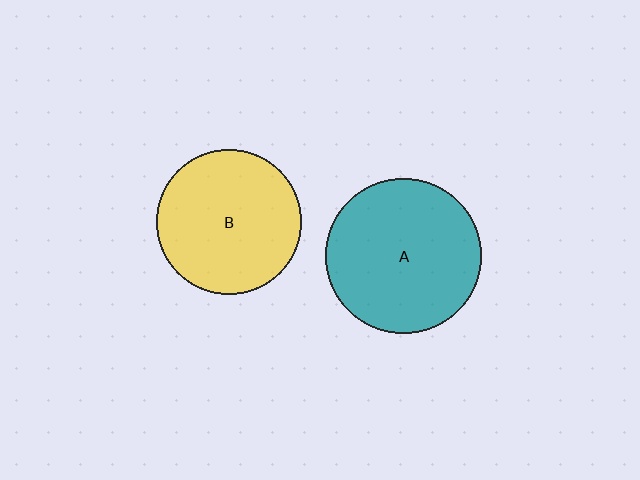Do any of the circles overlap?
No, none of the circles overlap.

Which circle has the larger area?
Circle A (teal).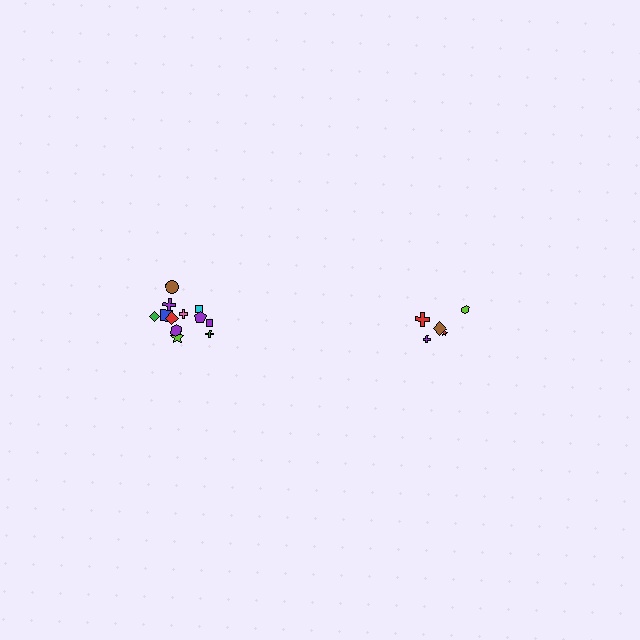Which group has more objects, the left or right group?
The left group.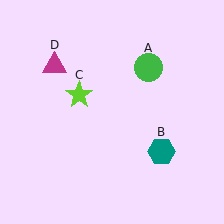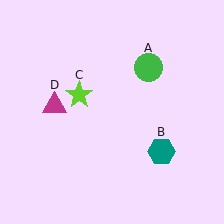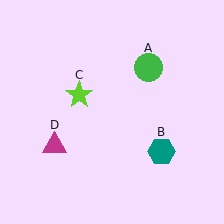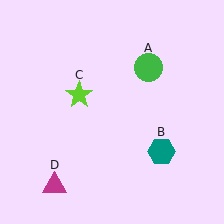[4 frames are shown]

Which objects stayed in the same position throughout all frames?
Green circle (object A) and teal hexagon (object B) and lime star (object C) remained stationary.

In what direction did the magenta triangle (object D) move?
The magenta triangle (object D) moved down.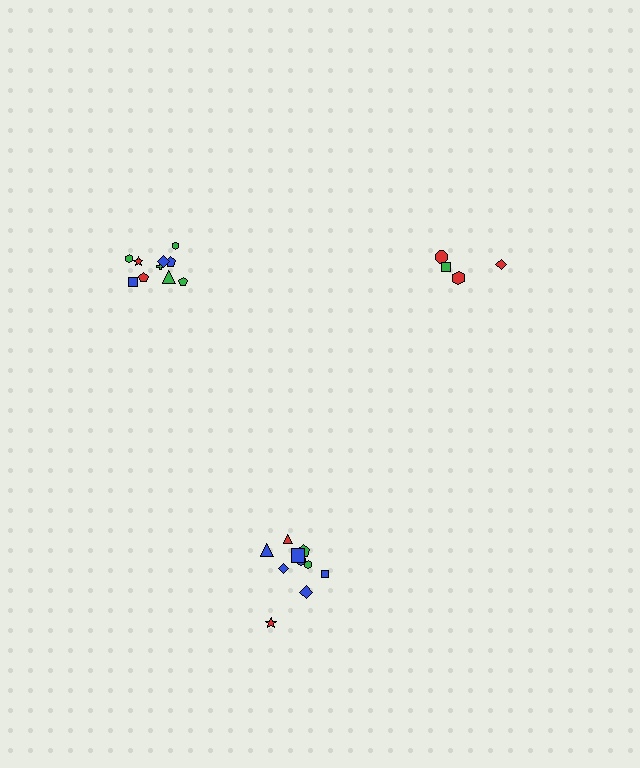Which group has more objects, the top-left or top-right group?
The top-left group.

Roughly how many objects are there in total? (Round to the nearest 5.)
Roughly 25 objects in total.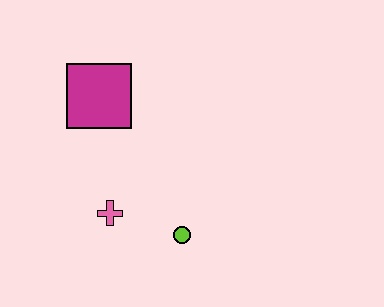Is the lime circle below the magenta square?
Yes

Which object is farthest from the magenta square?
The lime circle is farthest from the magenta square.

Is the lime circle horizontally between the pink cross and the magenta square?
No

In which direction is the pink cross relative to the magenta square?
The pink cross is below the magenta square.